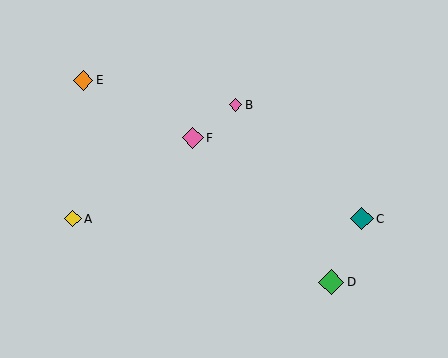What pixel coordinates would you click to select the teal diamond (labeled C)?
Click at (362, 219) to select the teal diamond C.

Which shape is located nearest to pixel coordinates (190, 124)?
The pink diamond (labeled F) at (193, 138) is nearest to that location.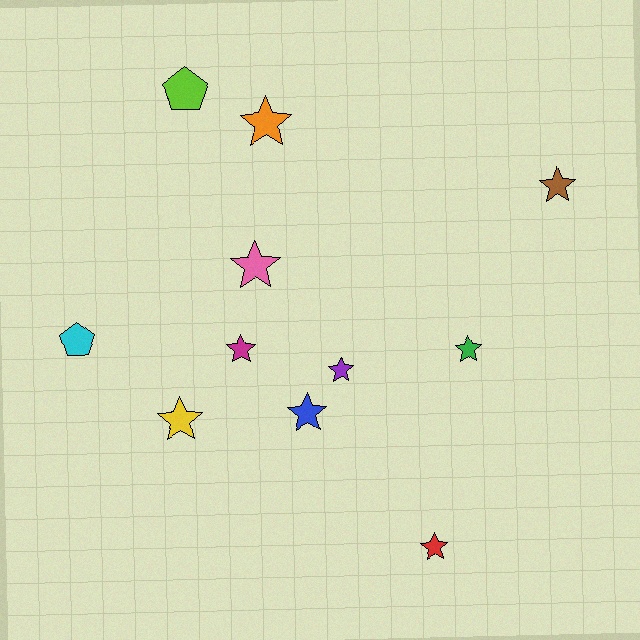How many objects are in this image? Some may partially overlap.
There are 11 objects.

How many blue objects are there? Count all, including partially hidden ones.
There is 1 blue object.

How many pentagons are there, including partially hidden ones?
There are 2 pentagons.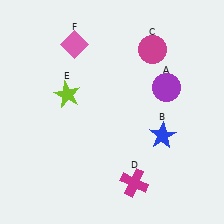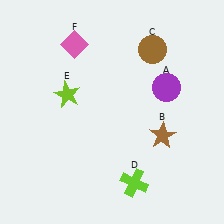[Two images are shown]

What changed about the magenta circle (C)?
In Image 1, C is magenta. In Image 2, it changed to brown.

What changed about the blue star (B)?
In Image 1, B is blue. In Image 2, it changed to brown.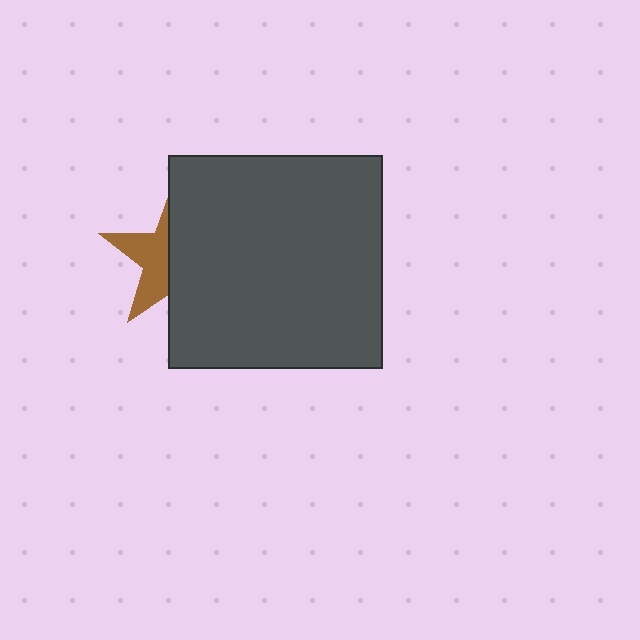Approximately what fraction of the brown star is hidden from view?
Roughly 59% of the brown star is hidden behind the dark gray square.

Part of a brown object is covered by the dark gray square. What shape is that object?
It is a star.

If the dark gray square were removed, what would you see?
You would see the complete brown star.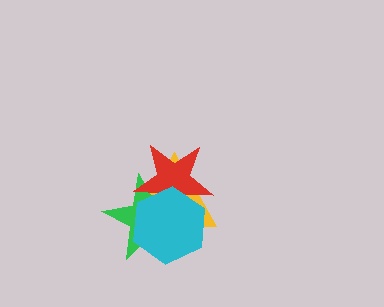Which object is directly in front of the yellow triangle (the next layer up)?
The green star is directly in front of the yellow triangle.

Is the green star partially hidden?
Yes, it is partially covered by another shape.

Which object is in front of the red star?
The cyan hexagon is in front of the red star.